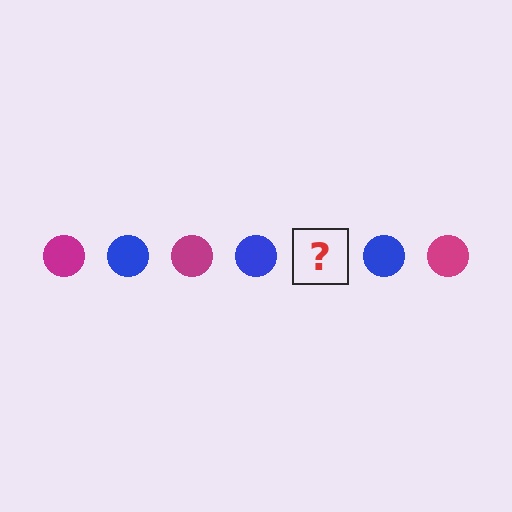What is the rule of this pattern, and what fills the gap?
The rule is that the pattern cycles through magenta, blue circles. The gap should be filled with a magenta circle.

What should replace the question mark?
The question mark should be replaced with a magenta circle.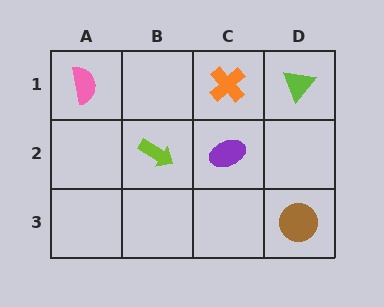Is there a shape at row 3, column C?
No, that cell is empty.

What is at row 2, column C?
A purple ellipse.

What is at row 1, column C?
An orange cross.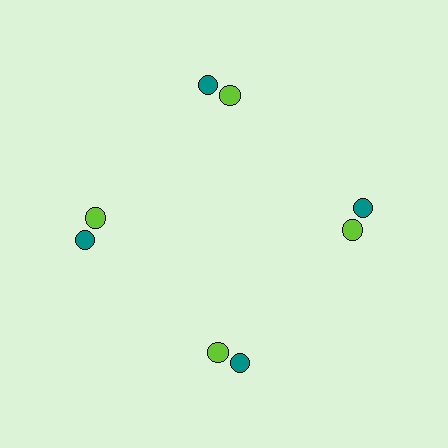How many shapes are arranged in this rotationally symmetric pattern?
There are 8 shapes, arranged in 4 groups of 2.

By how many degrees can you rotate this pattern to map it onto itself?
The pattern maps onto itself every 90 degrees of rotation.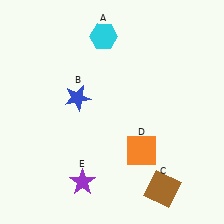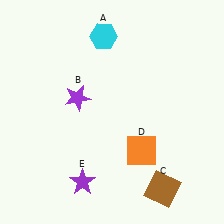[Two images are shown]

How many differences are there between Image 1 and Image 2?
There is 1 difference between the two images.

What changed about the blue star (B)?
In Image 1, B is blue. In Image 2, it changed to purple.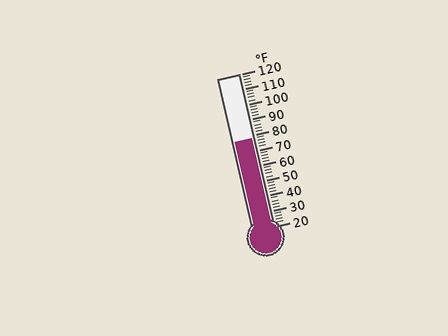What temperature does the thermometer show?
The thermometer shows approximately 78°F.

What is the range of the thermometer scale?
The thermometer scale ranges from 20°F to 120°F.